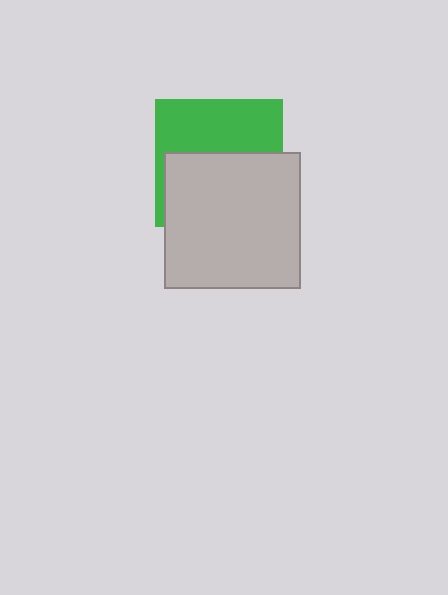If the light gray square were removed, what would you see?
You would see the complete green square.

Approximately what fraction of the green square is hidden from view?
Roughly 56% of the green square is hidden behind the light gray square.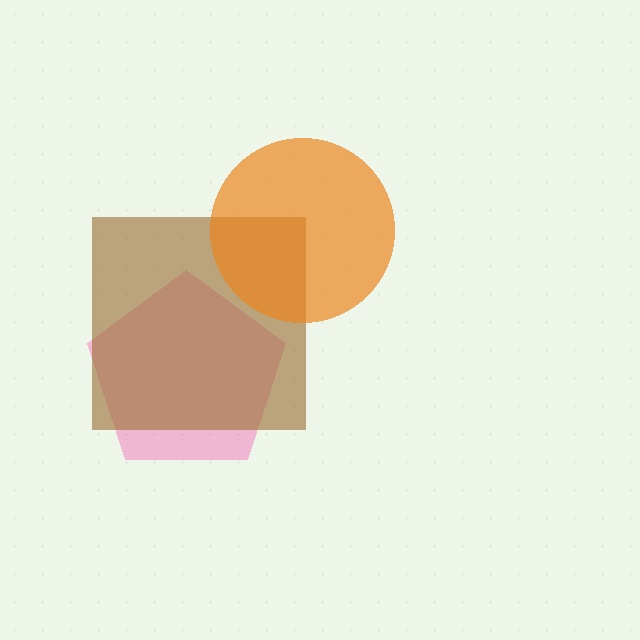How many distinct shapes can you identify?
There are 3 distinct shapes: a pink pentagon, a brown square, an orange circle.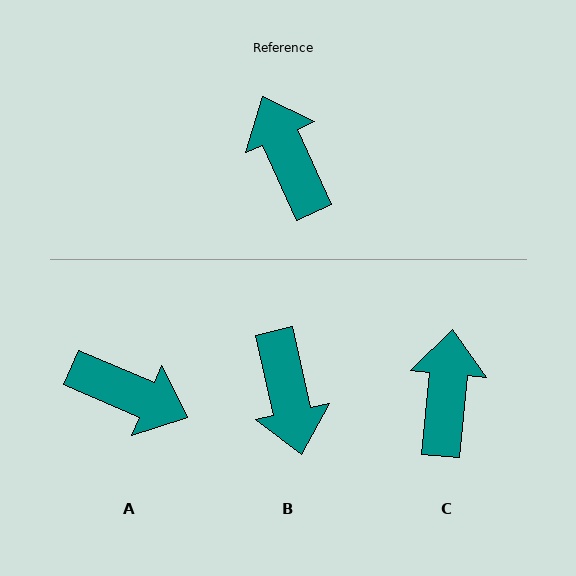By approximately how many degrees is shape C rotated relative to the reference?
Approximately 29 degrees clockwise.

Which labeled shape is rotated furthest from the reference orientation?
B, about 168 degrees away.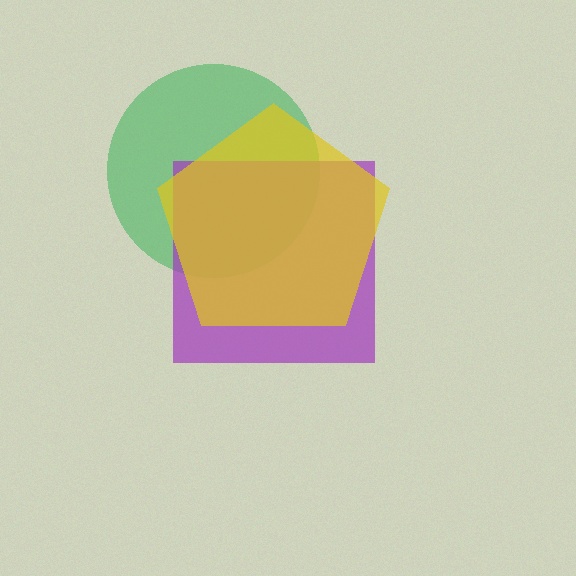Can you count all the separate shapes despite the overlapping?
Yes, there are 3 separate shapes.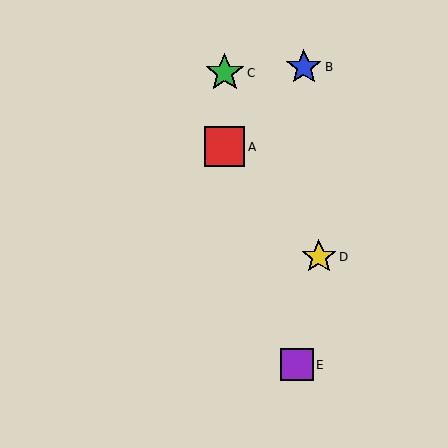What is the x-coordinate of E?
Object E is at x≈297.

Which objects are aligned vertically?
Objects A, C are aligned vertically.